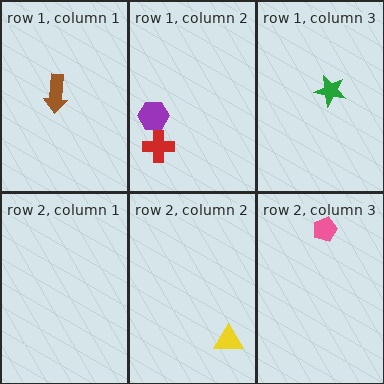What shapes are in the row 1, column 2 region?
The red cross, the purple hexagon.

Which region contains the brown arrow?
The row 1, column 1 region.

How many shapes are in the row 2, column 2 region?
1.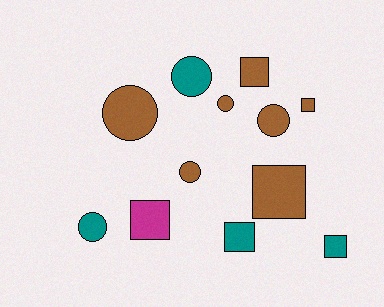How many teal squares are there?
There are 2 teal squares.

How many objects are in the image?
There are 12 objects.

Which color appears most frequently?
Brown, with 7 objects.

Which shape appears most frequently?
Circle, with 6 objects.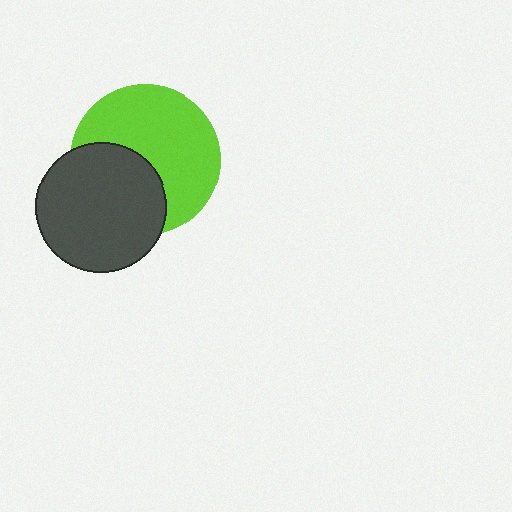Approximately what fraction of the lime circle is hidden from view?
Roughly 38% of the lime circle is hidden behind the dark gray circle.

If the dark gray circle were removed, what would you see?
You would see the complete lime circle.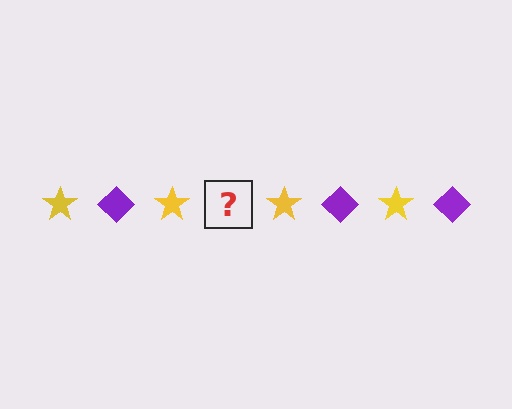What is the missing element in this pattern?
The missing element is a purple diamond.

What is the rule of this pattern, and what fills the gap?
The rule is that the pattern alternates between yellow star and purple diamond. The gap should be filled with a purple diamond.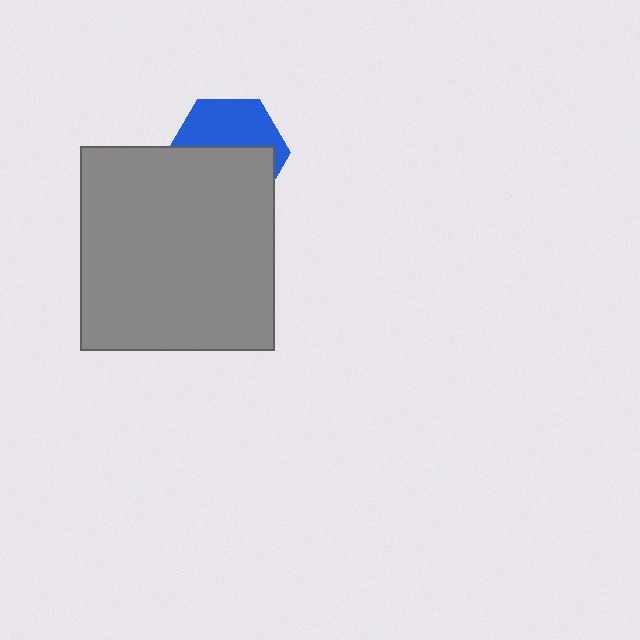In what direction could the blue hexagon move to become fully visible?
The blue hexagon could move up. That would shift it out from behind the gray rectangle entirely.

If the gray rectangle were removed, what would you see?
You would see the complete blue hexagon.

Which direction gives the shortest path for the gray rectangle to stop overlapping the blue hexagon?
Moving down gives the shortest separation.